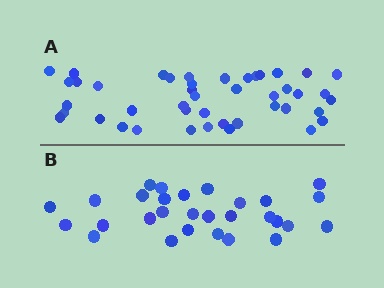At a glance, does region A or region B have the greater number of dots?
Region A (the top region) has more dots.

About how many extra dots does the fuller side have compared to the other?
Region A has approximately 15 more dots than region B.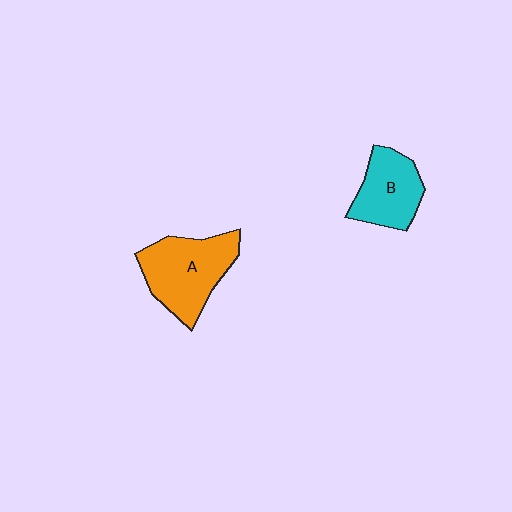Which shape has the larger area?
Shape A (orange).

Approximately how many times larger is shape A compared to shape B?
Approximately 1.4 times.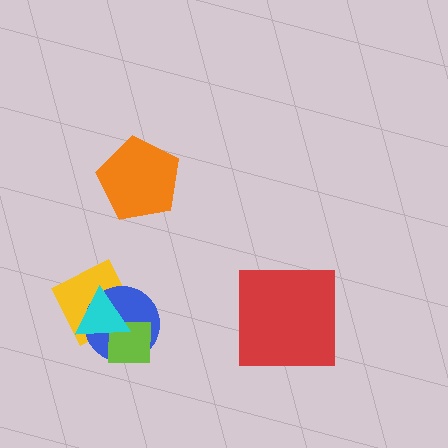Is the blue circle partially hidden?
Yes, it is partially covered by another shape.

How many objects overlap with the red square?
0 objects overlap with the red square.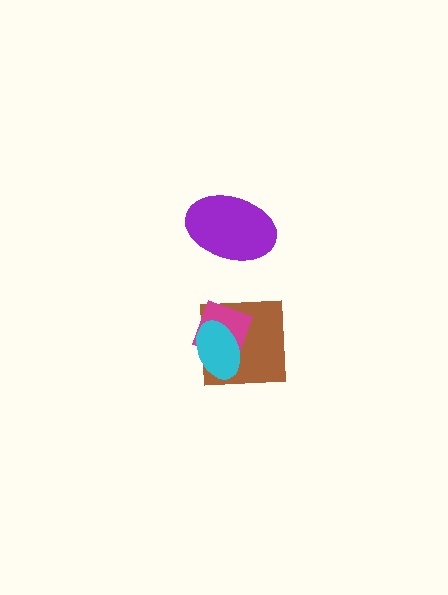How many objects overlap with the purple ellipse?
0 objects overlap with the purple ellipse.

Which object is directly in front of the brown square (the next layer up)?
The magenta diamond is directly in front of the brown square.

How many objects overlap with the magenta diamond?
2 objects overlap with the magenta diamond.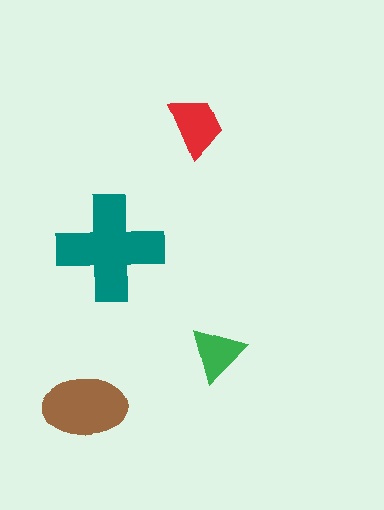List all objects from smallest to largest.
The green triangle, the red trapezoid, the brown ellipse, the teal cross.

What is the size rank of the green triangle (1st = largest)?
4th.